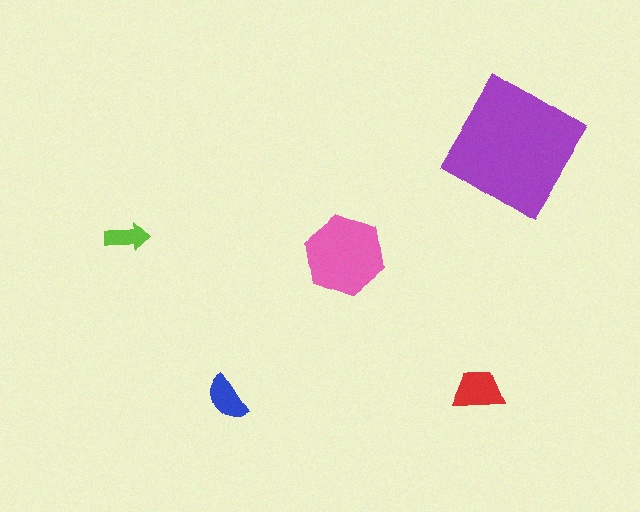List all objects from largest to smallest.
The purple diamond, the pink hexagon, the red trapezoid, the blue semicircle, the lime arrow.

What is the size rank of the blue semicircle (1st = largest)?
4th.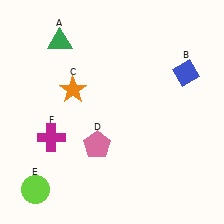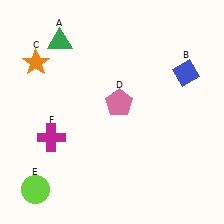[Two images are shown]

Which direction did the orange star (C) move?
The orange star (C) moved left.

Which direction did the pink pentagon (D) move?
The pink pentagon (D) moved up.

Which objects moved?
The objects that moved are: the orange star (C), the pink pentagon (D).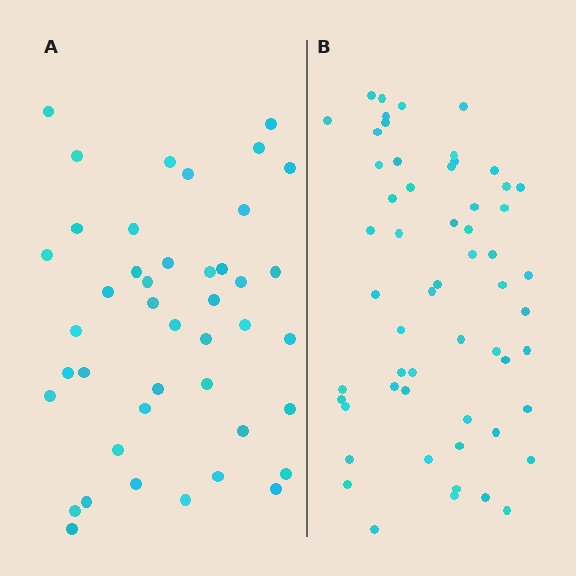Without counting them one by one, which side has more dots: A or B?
Region B (the right region) has more dots.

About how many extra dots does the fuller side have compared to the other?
Region B has approximately 15 more dots than region A.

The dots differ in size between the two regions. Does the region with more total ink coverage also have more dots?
No. Region A has more total ink coverage because its dots are larger, but region B actually contains more individual dots. Total area can be misleading — the number of items is what matters here.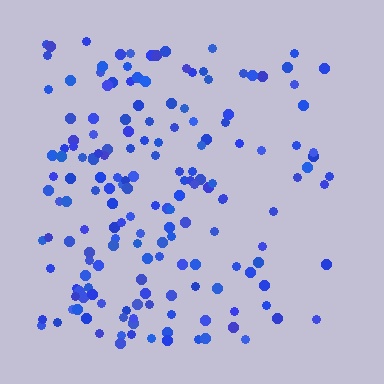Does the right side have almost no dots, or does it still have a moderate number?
Still a moderate number, just noticeably fewer than the left.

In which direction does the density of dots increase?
From right to left, with the left side densest.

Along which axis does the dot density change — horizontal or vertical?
Horizontal.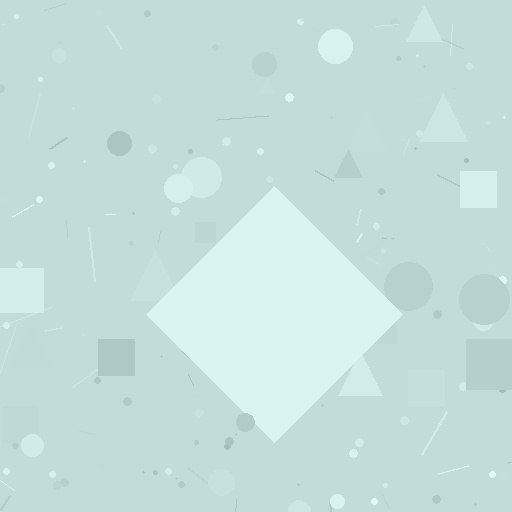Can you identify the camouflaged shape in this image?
The camouflaged shape is a diamond.